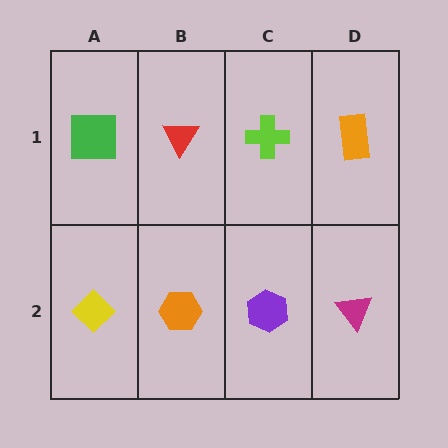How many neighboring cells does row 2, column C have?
3.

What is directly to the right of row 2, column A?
An orange hexagon.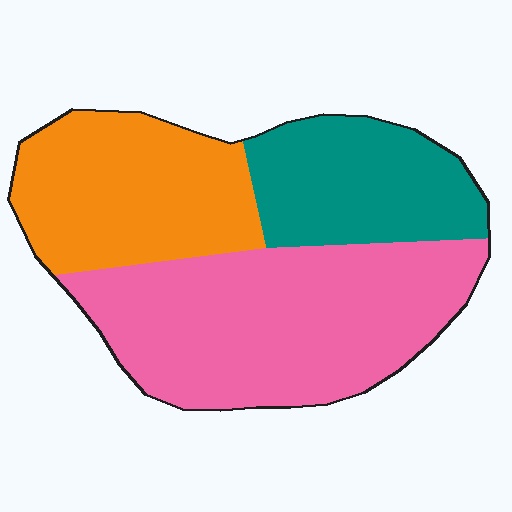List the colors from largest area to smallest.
From largest to smallest: pink, orange, teal.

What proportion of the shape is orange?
Orange takes up about one third (1/3) of the shape.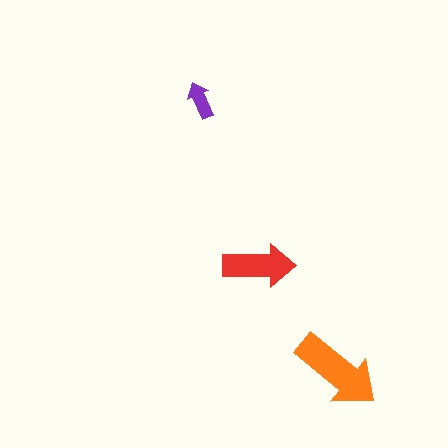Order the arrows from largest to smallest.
the orange one, the red one, the purple one.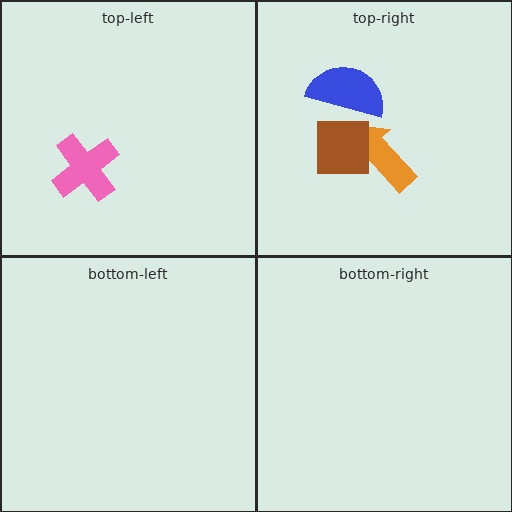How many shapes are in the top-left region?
1.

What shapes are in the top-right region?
The orange arrow, the brown square, the blue semicircle.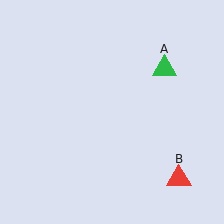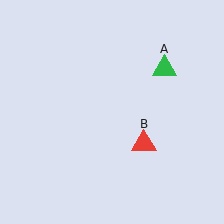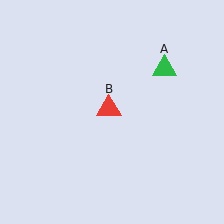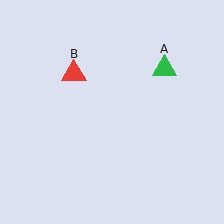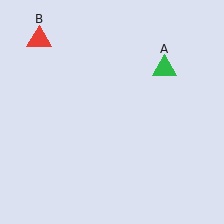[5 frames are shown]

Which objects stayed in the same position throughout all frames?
Green triangle (object A) remained stationary.